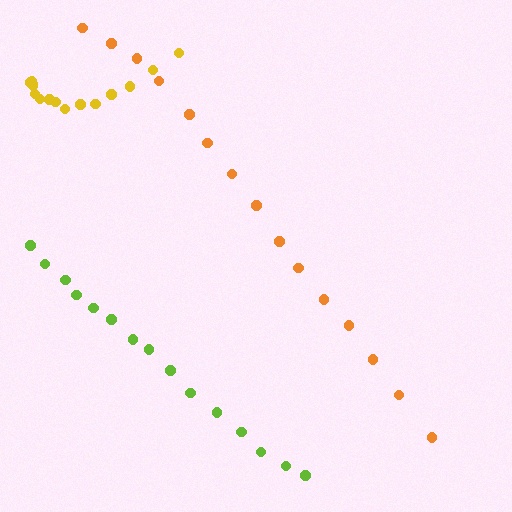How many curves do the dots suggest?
There are 3 distinct paths.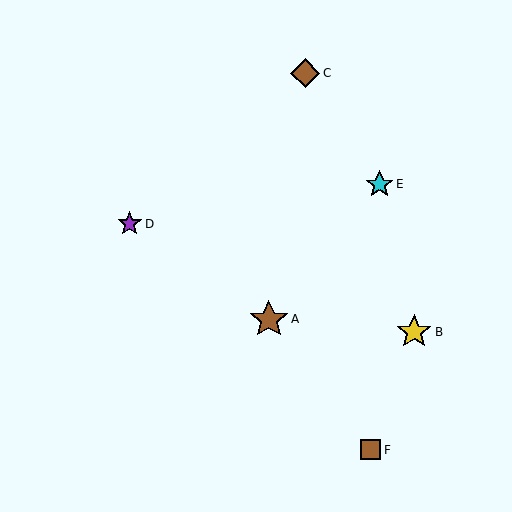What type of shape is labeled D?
Shape D is a purple star.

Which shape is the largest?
The brown star (labeled A) is the largest.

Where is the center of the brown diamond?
The center of the brown diamond is at (305, 73).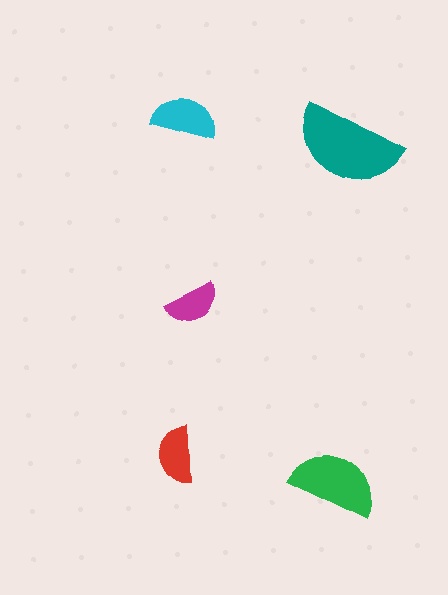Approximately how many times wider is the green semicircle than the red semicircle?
About 1.5 times wider.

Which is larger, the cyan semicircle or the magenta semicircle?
The cyan one.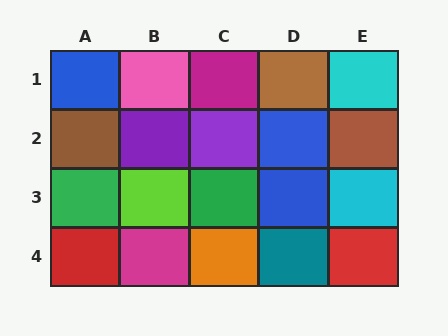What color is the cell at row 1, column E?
Cyan.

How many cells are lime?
1 cell is lime.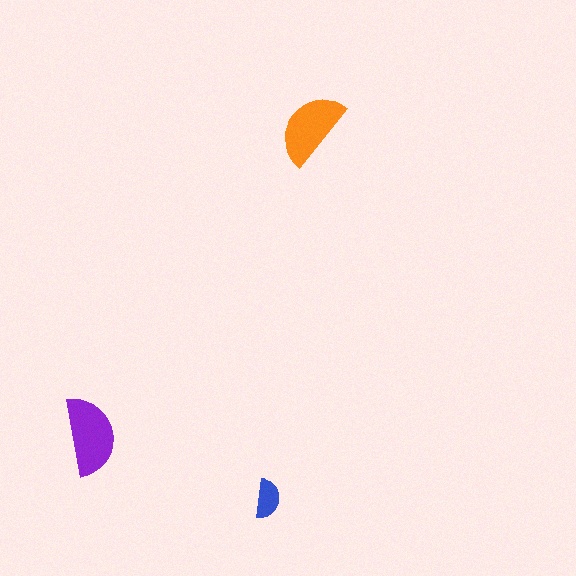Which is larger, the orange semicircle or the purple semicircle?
The purple one.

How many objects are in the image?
There are 3 objects in the image.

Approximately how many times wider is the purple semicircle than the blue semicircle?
About 2 times wider.